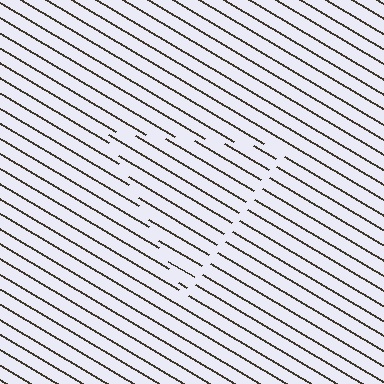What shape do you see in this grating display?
An illusory triangle. The interior of the shape contains the same grating, shifted by half a period — the contour is defined by the phase discontinuity where line-ends from the inner and outer gratings abut.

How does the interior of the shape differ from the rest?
The interior of the shape contains the same grating, shifted by half a period — the contour is defined by the phase discontinuity where line-ends from the inner and outer gratings abut.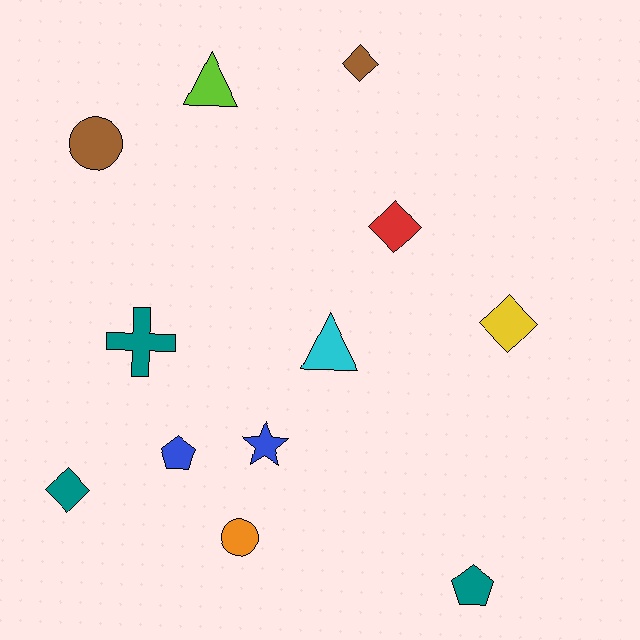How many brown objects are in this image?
There are 2 brown objects.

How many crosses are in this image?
There is 1 cross.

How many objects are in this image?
There are 12 objects.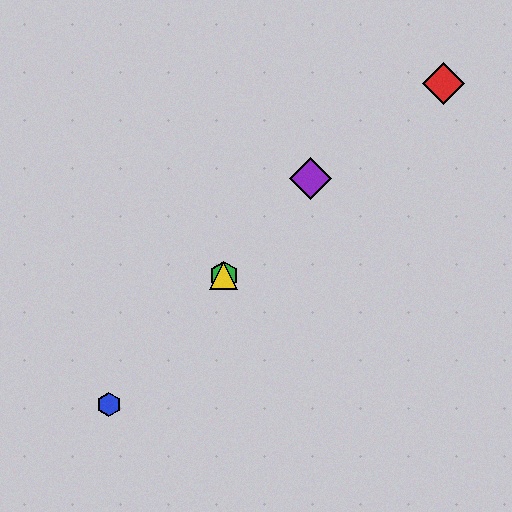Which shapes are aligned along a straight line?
The blue hexagon, the green hexagon, the yellow triangle, the purple diamond are aligned along a straight line.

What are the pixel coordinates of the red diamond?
The red diamond is at (444, 84).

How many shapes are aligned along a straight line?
4 shapes (the blue hexagon, the green hexagon, the yellow triangle, the purple diamond) are aligned along a straight line.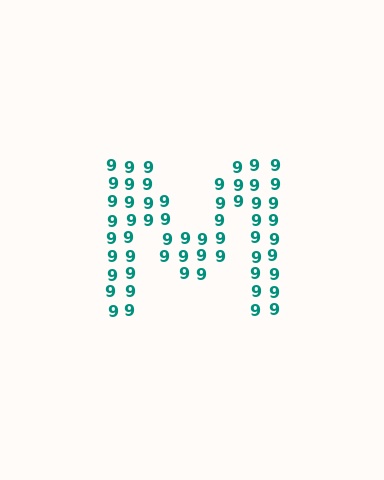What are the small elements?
The small elements are digit 9's.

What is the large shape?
The large shape is the letter M.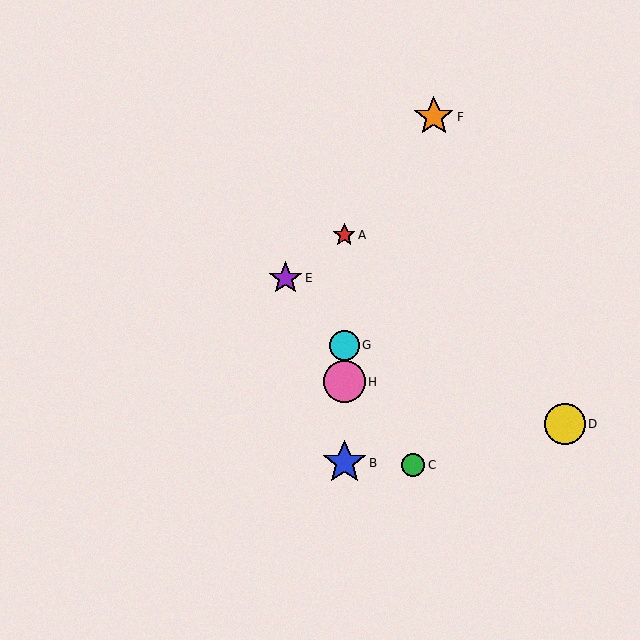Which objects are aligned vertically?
Objects A, B, G, H are aligned vertically.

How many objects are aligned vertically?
4 objects (A, B, G, H) are aligned vertically.